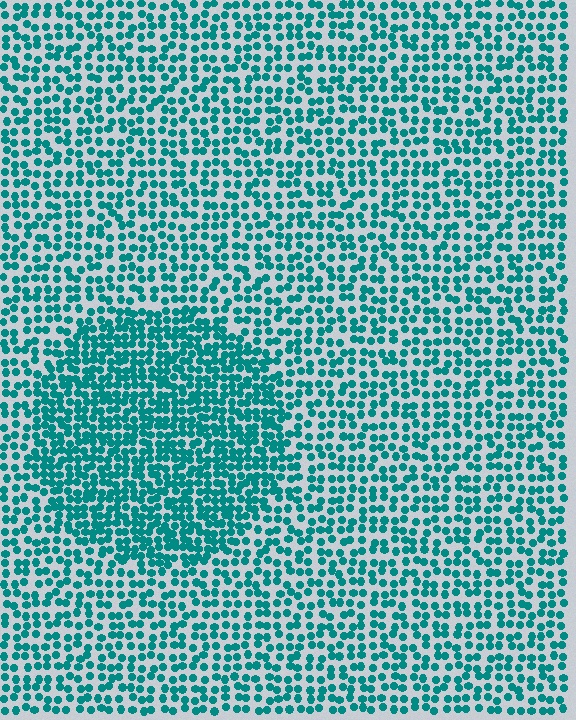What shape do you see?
I see a circle.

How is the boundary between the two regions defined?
The boundary is defined by a change in element density (approximately 1.7x ratio). All elements are the same color, size, and shape.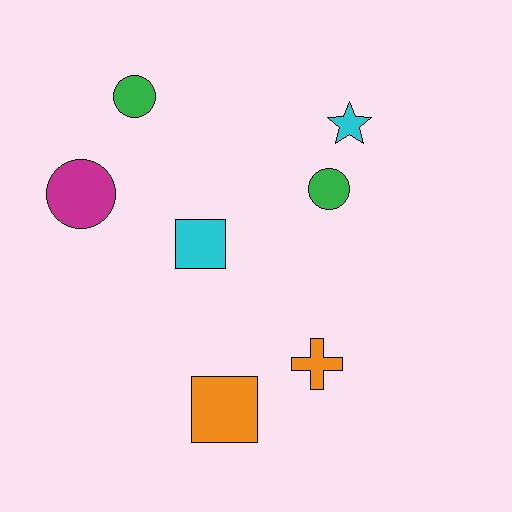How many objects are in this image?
There are 7 objects.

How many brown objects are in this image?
There are no brown objects.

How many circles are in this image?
There are 3 circles.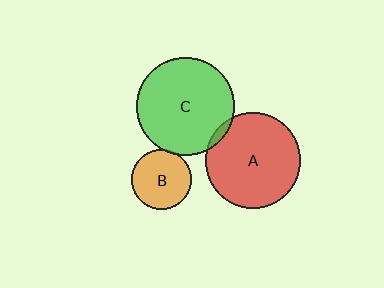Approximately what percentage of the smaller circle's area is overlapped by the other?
Approximately 5%.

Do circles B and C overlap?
Yes.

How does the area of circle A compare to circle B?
Approximately 2.6 times.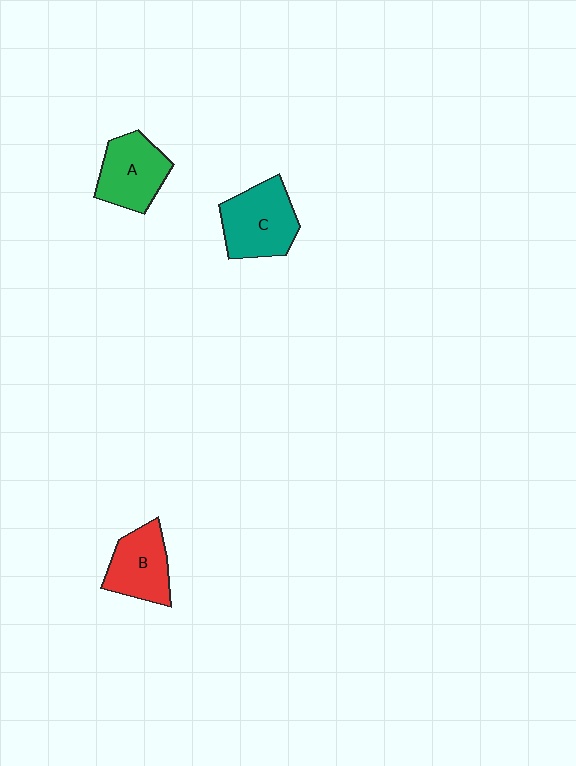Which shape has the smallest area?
Shape B (red).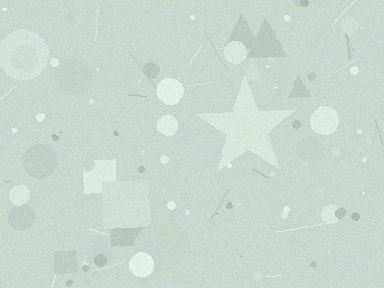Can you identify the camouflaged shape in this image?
The camouflaged shape is a star.